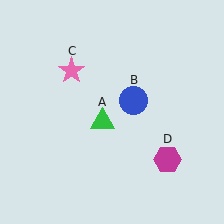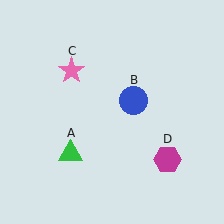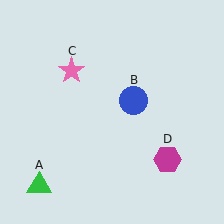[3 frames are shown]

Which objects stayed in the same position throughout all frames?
Blue circle (object B) and pink star (object C) and magenta hexagon (object D) remained stationary.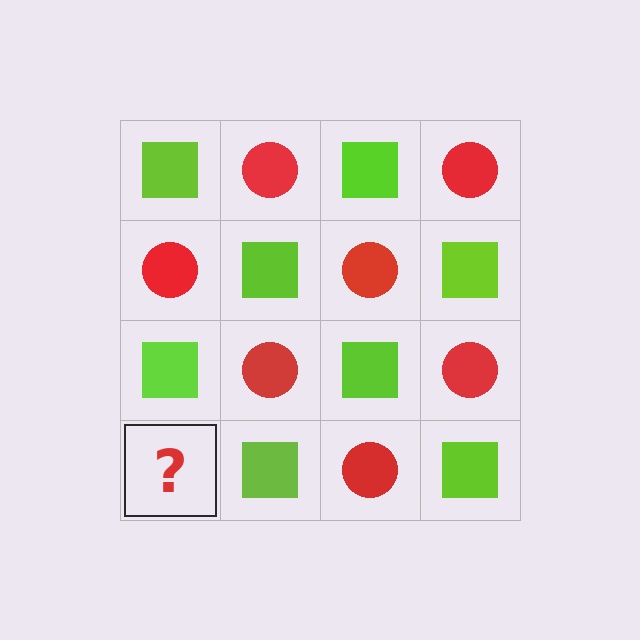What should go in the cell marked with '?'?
The missing cell should contain a red circle.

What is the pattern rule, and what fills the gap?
The rule is that it alternates lime square and red circle in a checkerboard pattern. The gap should be filled with a red circle.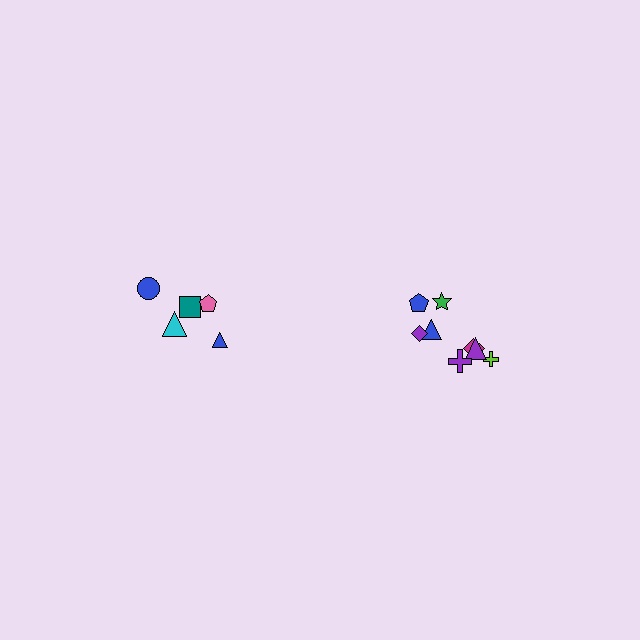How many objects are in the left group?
There are 5 objects.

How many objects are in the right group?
There are 8 objects.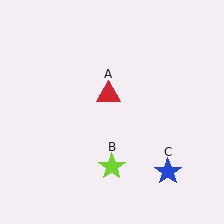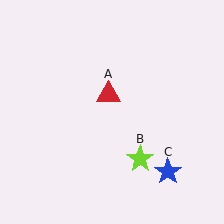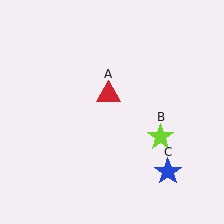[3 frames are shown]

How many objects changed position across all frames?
1 object changed position: lime star (object B).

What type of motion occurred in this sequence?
The lime star (object B) rotated counterclockwise around the center of the scene.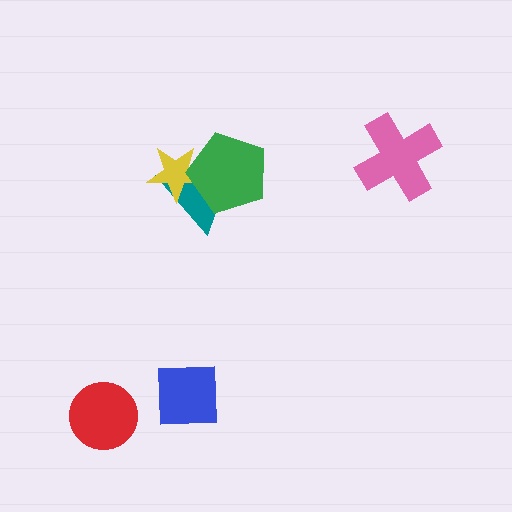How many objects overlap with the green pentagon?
2 objects overlap with the green pentagon.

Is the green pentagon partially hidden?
No, no other shape covers it.